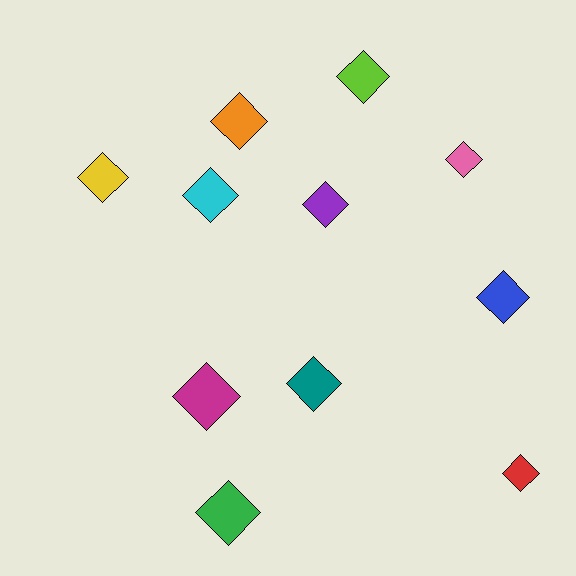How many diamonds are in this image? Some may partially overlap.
There are 11 diamonds.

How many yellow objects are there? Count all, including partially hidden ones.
There is 1 yellow object.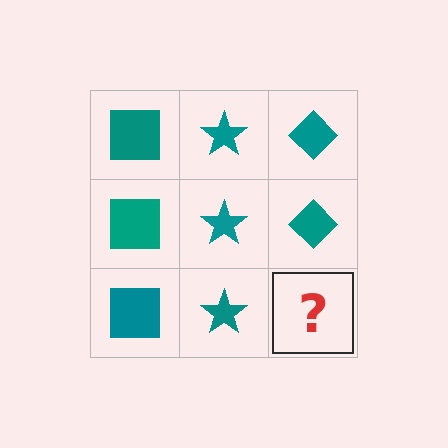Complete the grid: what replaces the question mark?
The question mark should be replaced with a teal diamond.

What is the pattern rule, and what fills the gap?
The rule is that each column has a consistent shape. The gap should be filled with a teal diamond.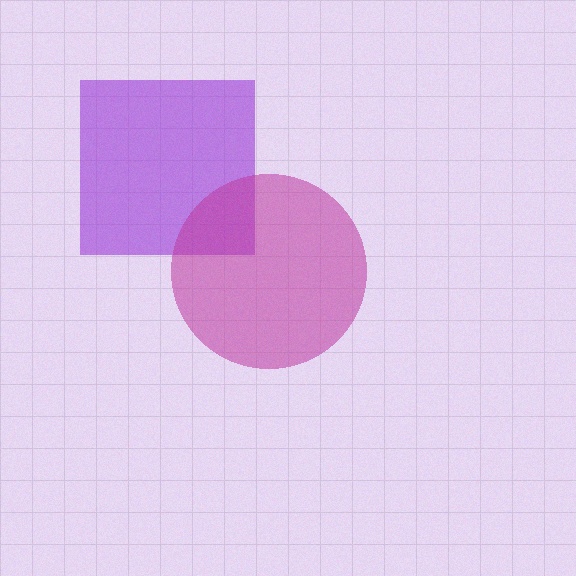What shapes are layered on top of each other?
The layered shapes are: a purple square, a magenta circle.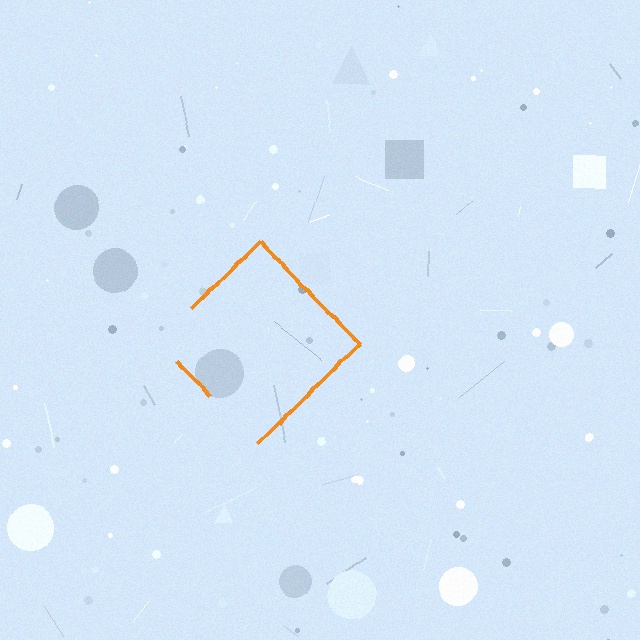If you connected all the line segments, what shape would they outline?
They would outline a diamond.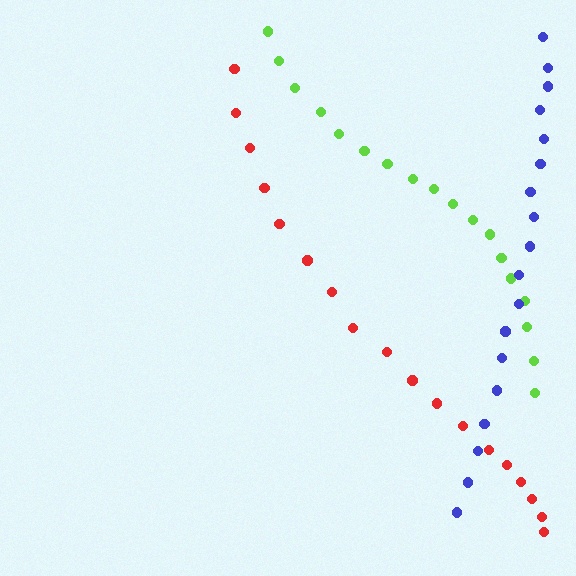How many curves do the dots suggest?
There are 3 distinct paths.